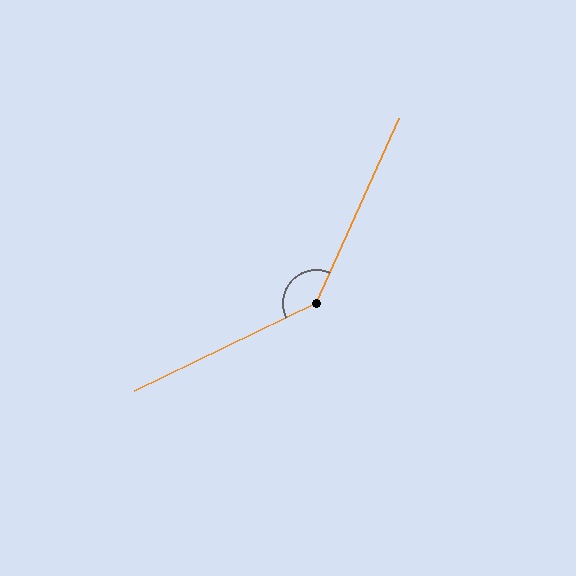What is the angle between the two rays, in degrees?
Approximately 140 degrees.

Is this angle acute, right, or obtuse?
It is obtuse.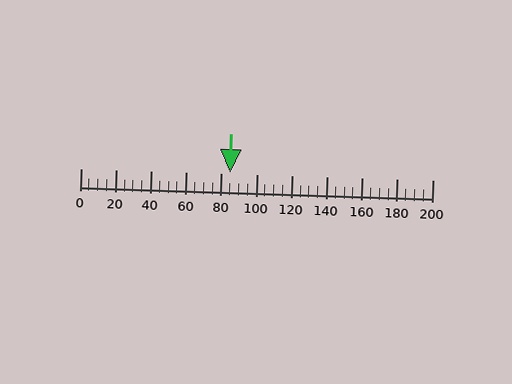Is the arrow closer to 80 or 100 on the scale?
The arrow is closer to 80.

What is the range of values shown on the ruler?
The ruler shows values from 0 to 200.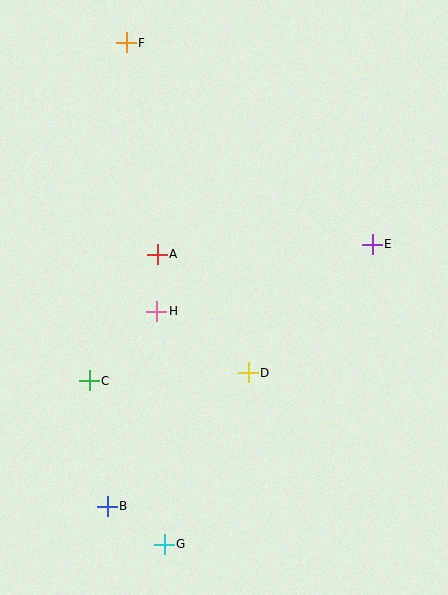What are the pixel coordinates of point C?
Point C is at (89, 381).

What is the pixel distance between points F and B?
The distance between F and B is 464 pixels.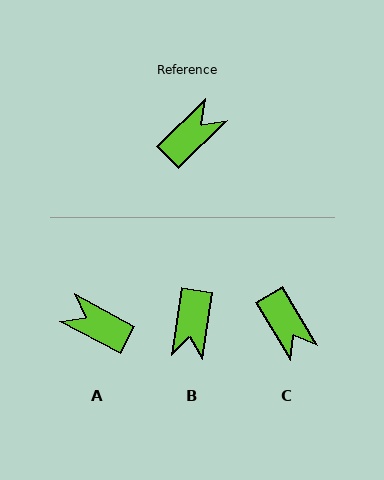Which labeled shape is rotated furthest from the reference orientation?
B, about 143 degrees away.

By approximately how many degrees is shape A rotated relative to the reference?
Approximately 108 degrees counter-clockwise.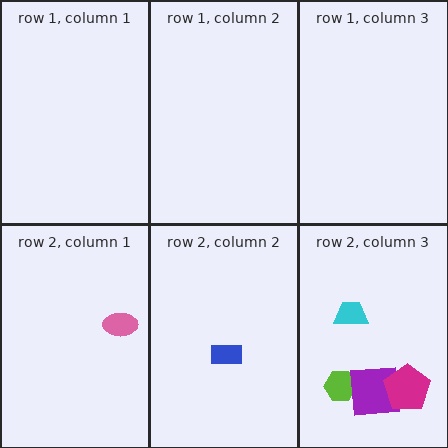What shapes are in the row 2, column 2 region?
The blue rectangle.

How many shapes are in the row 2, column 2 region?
1.